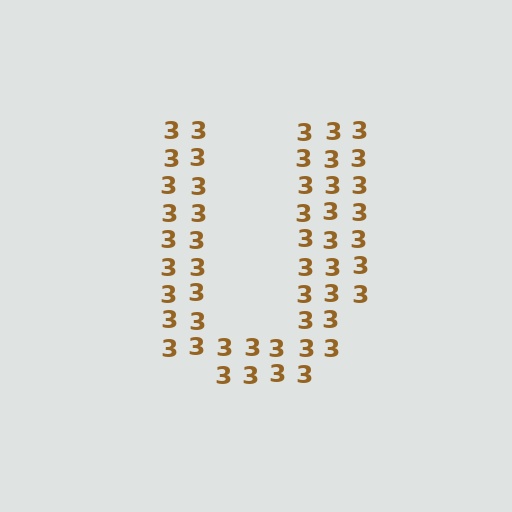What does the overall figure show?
The overall figure shows the letter U.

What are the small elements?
The small elements are digit 3's.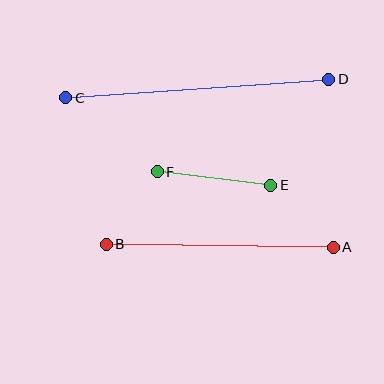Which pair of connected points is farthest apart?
Points C and D are farthest apart.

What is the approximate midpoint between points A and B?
The midpoint is at approximately (220, 246) pixels.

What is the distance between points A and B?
The distance is approximately 227 pixels.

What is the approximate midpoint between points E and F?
The midpoint is at approximately (214, 178) pixels.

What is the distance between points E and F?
The distance is approximately 114 pixels.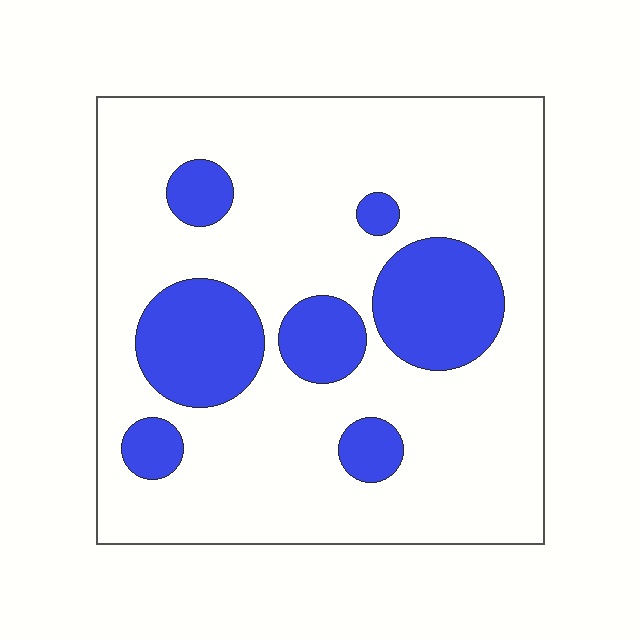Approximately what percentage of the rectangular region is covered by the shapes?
Approximately 20%.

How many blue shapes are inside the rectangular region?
7.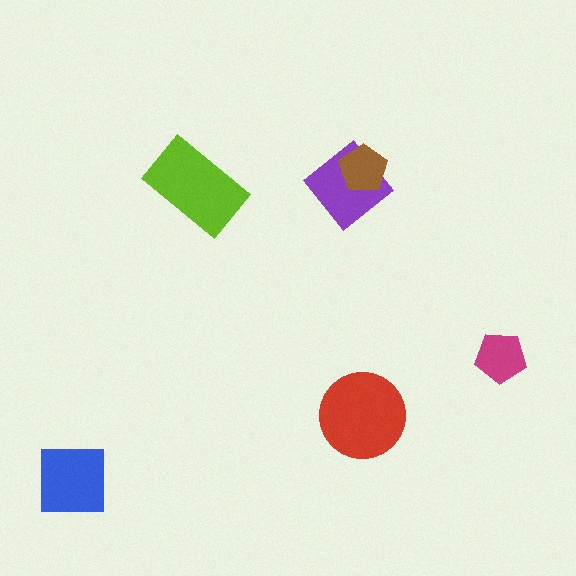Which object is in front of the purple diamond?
The brown pentagon is in front of the purple diamond.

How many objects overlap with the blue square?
0 objects overlap with the blue square.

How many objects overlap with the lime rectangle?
0 objects overlap with the lime rectangle.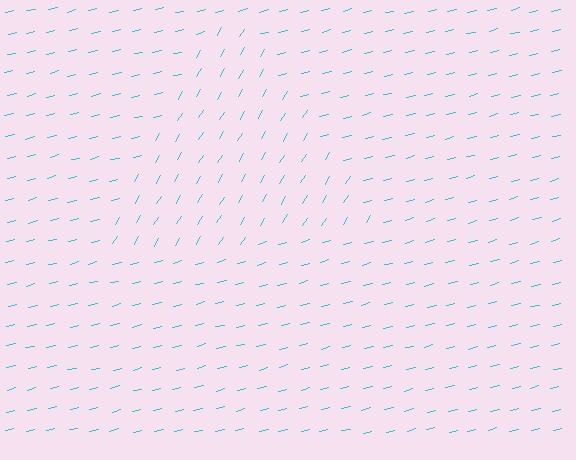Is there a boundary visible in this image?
Yes, there is a texture boundary formed by a change in line orientation.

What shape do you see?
I see a triangle.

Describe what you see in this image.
The image is filled with small cyan line segments. A triangle region in the image has lines oriented differently from the surrounding lines, creating a visible texture boundary.